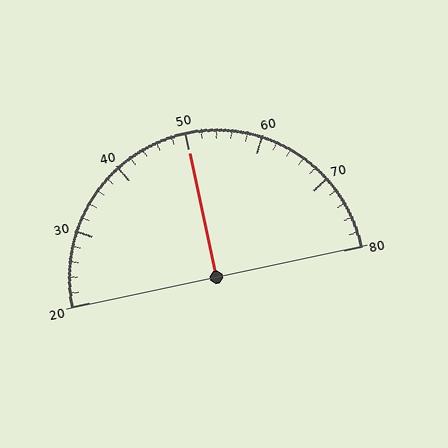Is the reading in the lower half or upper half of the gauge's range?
The reading is in the upper half of the range (20 to 80).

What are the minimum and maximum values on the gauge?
The gauge ranges from 20 to 80.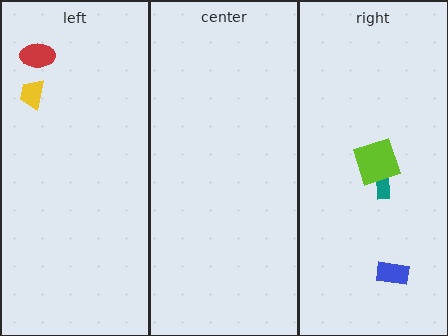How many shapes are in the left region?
2.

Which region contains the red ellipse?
The left region.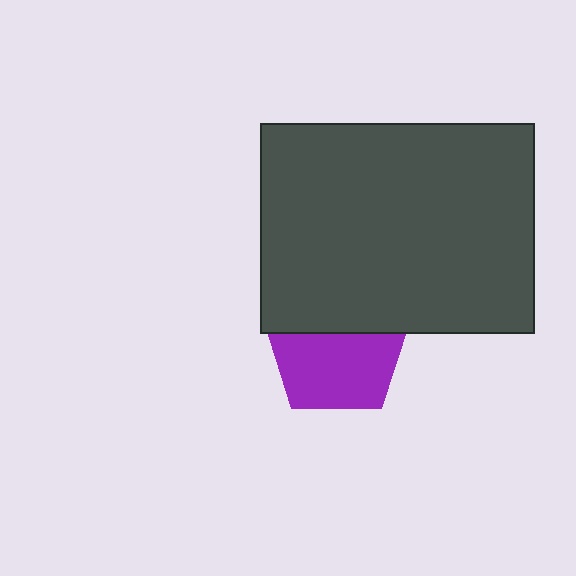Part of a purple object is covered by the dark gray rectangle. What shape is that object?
It is a pentagon.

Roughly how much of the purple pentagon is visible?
About half of it is visible (roughly 62%).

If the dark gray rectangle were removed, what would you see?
You would see the complete purple pentagon.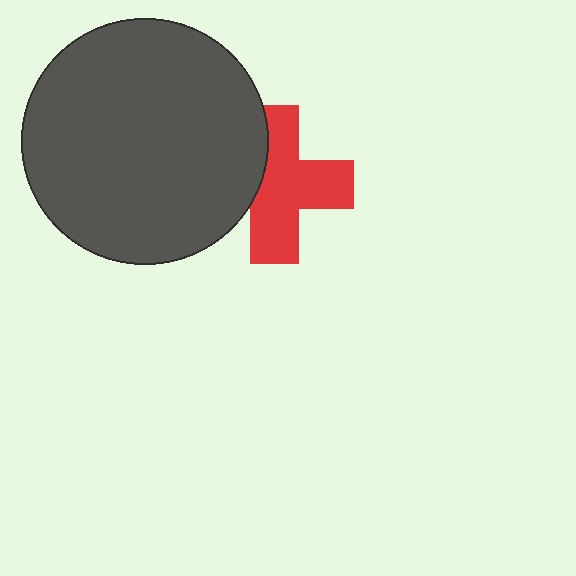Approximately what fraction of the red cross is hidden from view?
Roughly 32% of the red cross is hidden behind the dark gray circle.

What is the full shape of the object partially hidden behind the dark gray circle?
The partially hidden object is a red cross.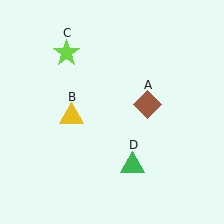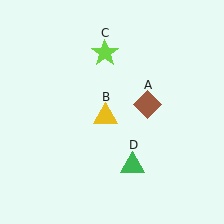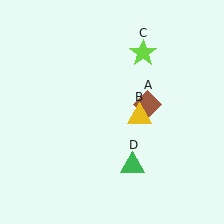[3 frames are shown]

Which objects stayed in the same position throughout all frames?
Brown diamond (object A) and green triangle (object D) remained stationary.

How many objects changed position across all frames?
2 objects changed position: yellow triangle (object B), lime star (object C).